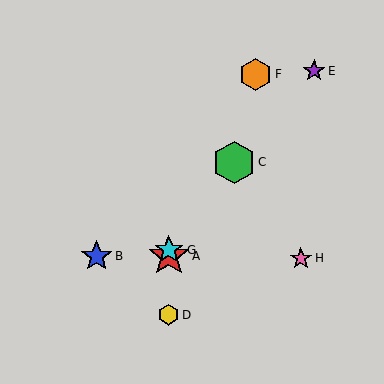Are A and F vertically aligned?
No, A is at x≈169 and F is at x≈256.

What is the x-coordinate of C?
Object C is at x≈234.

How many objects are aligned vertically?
3 objects (A, D, G) are aligned vertically.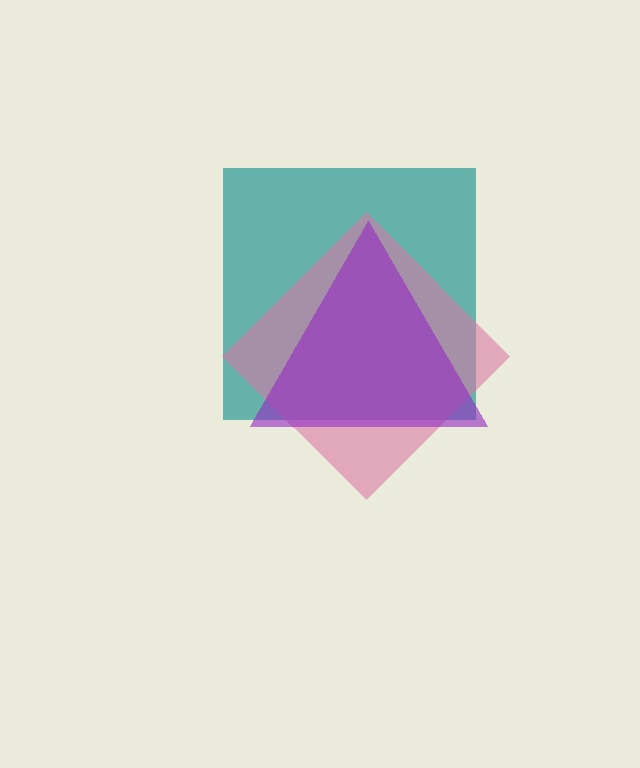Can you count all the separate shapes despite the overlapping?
Yes, there are 3 separate shapes.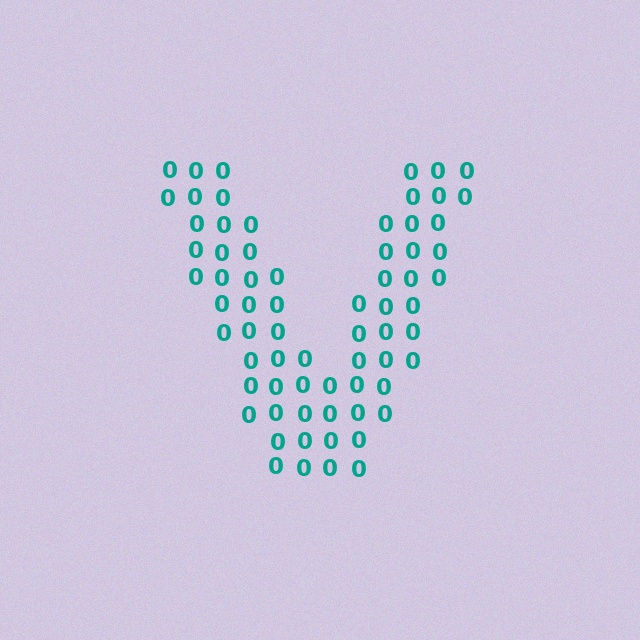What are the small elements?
The small elements are digit 0's.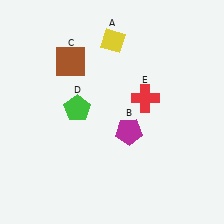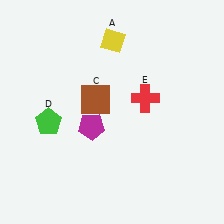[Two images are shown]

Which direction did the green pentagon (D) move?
The green pentagon (D) moved left.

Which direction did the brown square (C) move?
The brown square (C) moved down.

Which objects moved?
The objects that moved are: the magenta pentagon (B), the brown square (C), the green pentagon (D).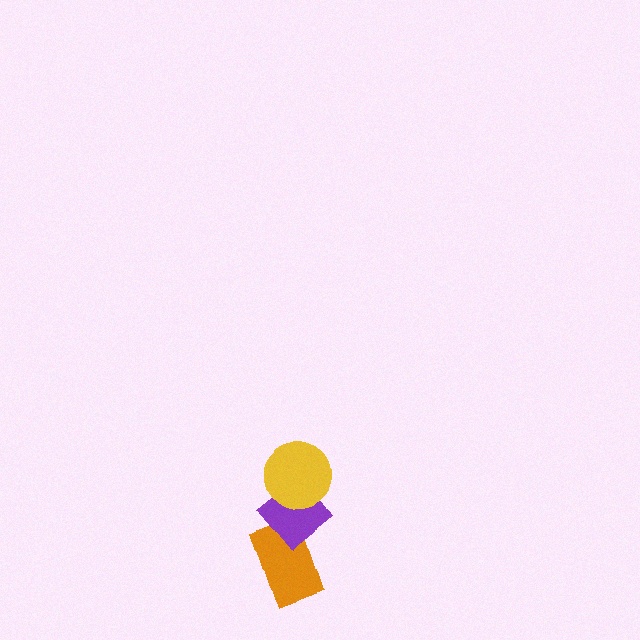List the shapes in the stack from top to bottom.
From top to bottom: the yellow circle, the purple diamond, the orange rectangle.